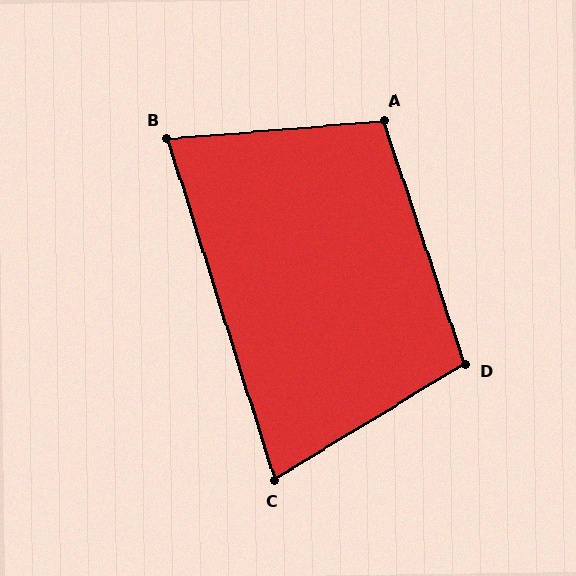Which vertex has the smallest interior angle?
C, at approximately 76 degrees.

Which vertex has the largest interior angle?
A, at approximately 104 degrees.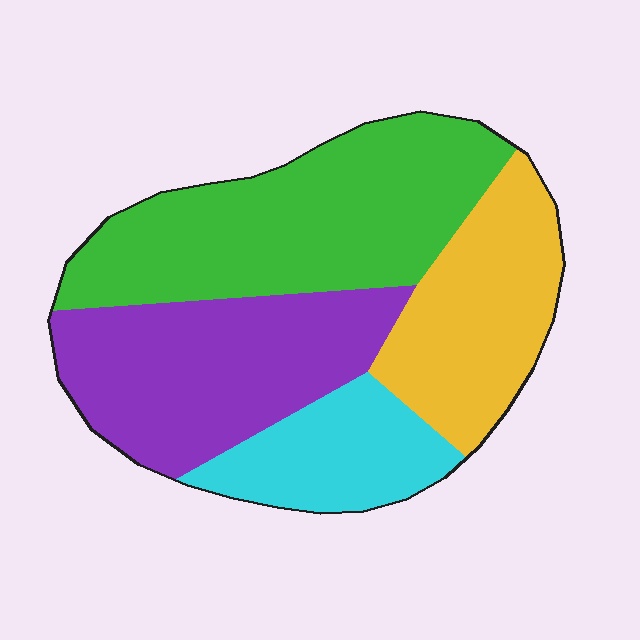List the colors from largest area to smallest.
From largest to smallest: green, purple, yellow, cyan.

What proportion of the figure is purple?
Purple takes up between a quarter and a half of the figure.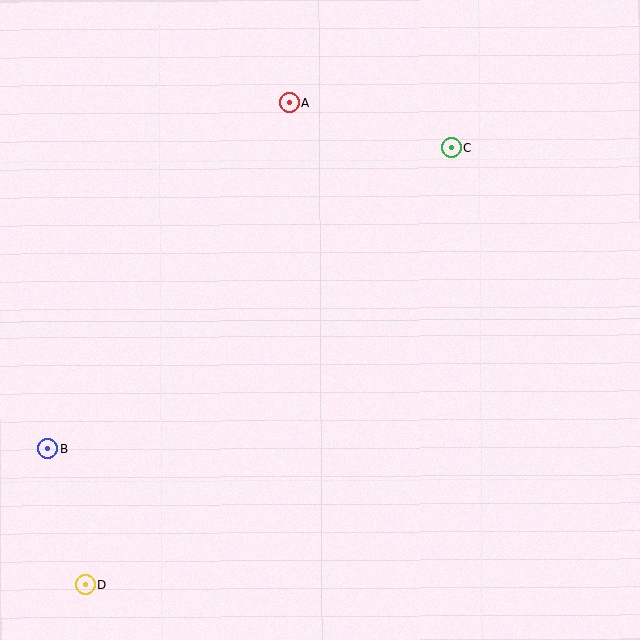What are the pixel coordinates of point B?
Point B is at (47, 449).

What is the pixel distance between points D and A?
The distance between D and A is 523 pixels.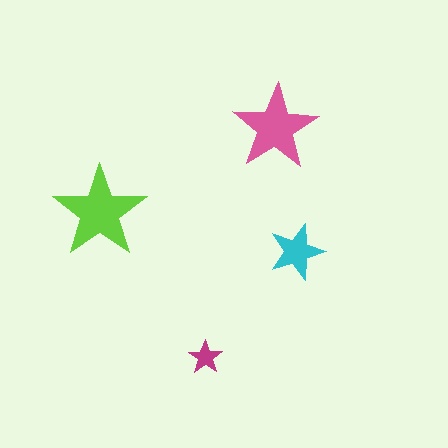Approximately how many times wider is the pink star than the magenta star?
About 2.5 times wider.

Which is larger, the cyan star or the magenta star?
The cyan one.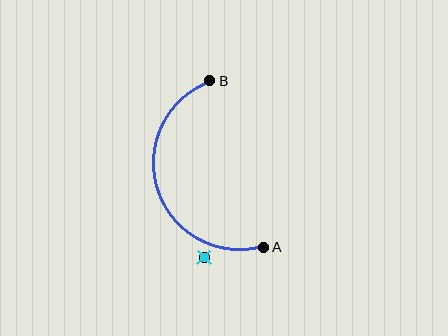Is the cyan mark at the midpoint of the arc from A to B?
No — the cyan mark does not lie on the arc at all. It sits slightly outside the curve.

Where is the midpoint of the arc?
The arc midpoint is the point on the curve farthest from the straight line joining A and B. It sits to the left of that line.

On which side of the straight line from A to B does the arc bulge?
The arc bulges to the left of the straight line connecting A and B.